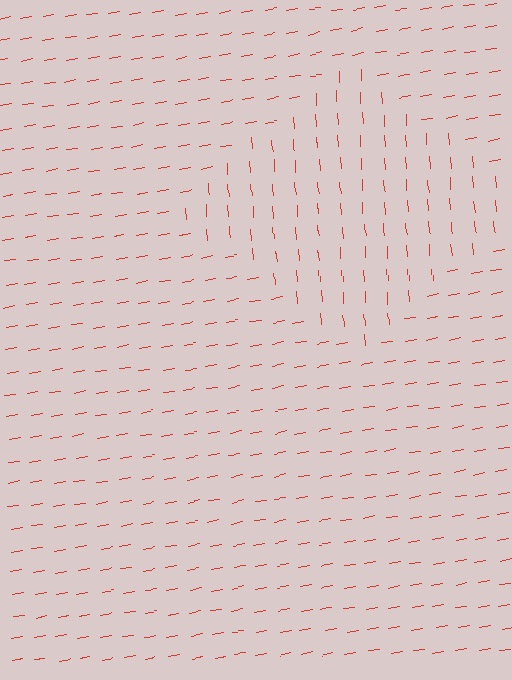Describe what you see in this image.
The image is filled with small red line segments. A diamond region in the image has lines oriented differently from the surrounding lines, creating a visible texture boundary.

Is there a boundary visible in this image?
Yes, there is a texture boundary formed by a change in line orientation.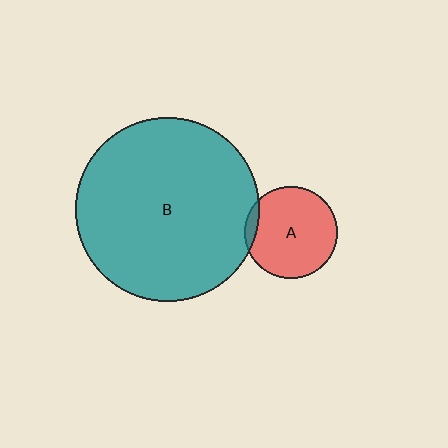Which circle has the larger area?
Circle B (teal).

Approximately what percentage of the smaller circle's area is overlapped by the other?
Approximately 5%.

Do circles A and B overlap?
Yes.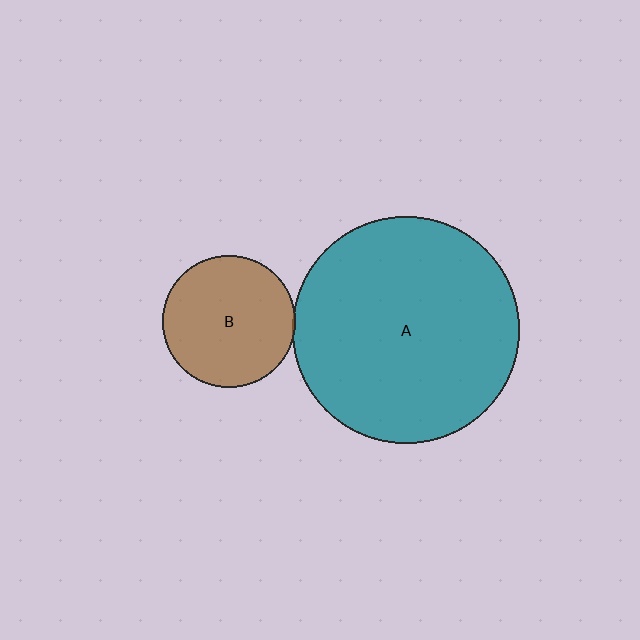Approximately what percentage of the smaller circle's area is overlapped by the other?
Approximately 5%.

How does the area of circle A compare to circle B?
Approximately 2.9 times.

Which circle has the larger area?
Circle A (teal).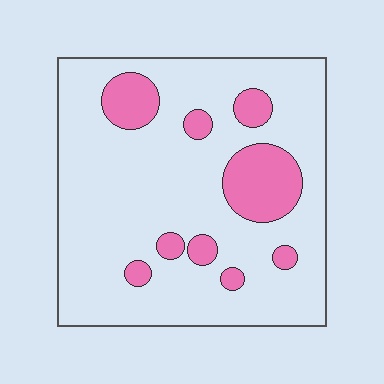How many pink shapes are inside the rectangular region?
9.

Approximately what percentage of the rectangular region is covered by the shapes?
Approximately 15%.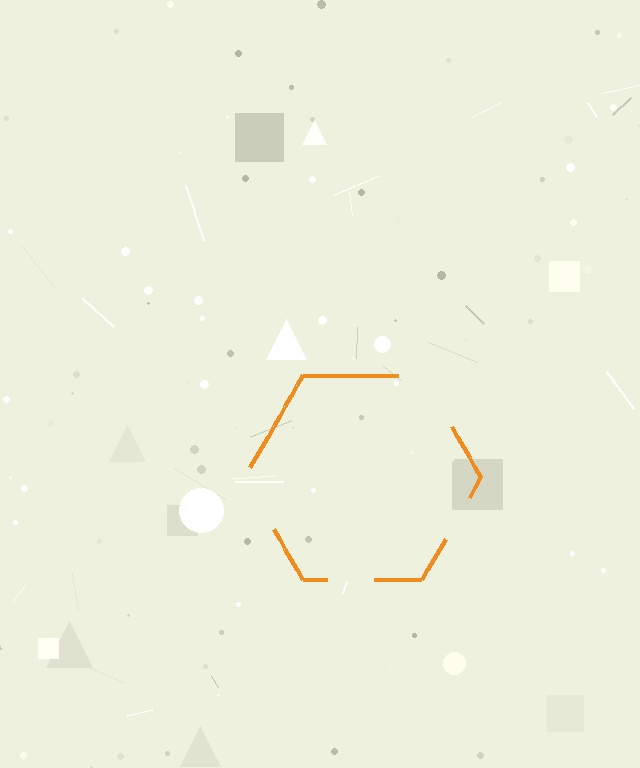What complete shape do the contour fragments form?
The contour fragments form a hexagon.